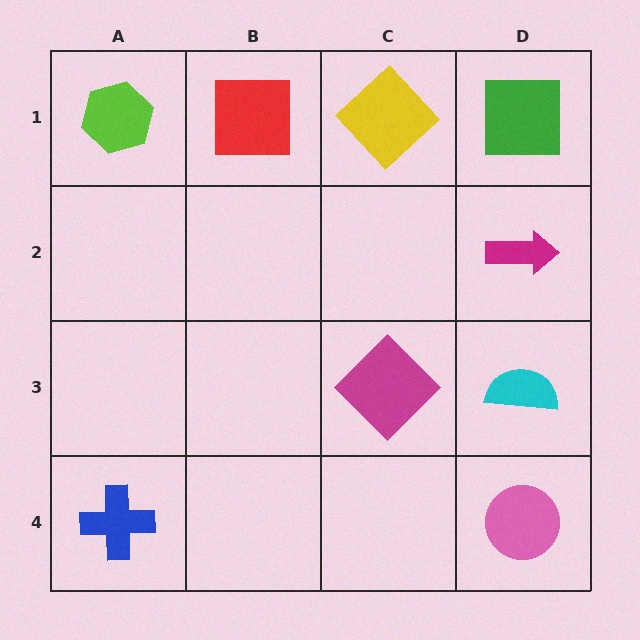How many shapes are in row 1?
4 shapes.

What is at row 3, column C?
A magenta diamond.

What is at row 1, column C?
A yellow diamond.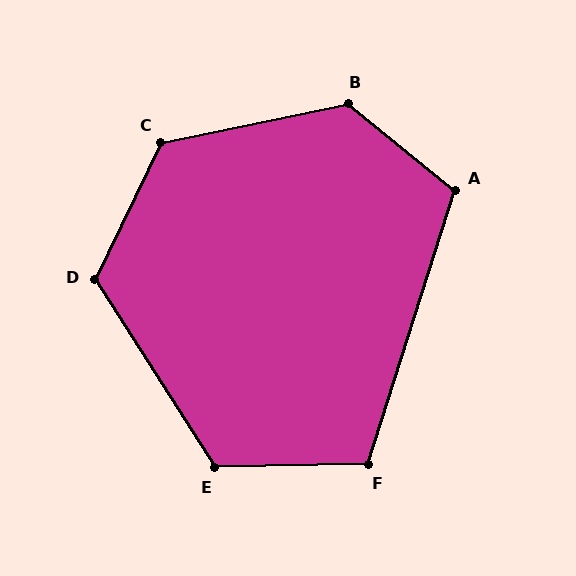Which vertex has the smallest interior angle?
F, at approximately 109 degrees.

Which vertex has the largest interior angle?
B, at approximately 129 degrees.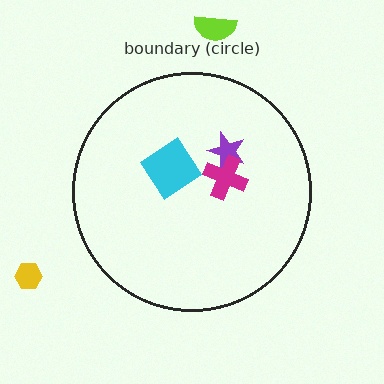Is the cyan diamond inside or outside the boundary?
Inside.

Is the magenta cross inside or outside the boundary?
Inside.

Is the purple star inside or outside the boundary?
Inside.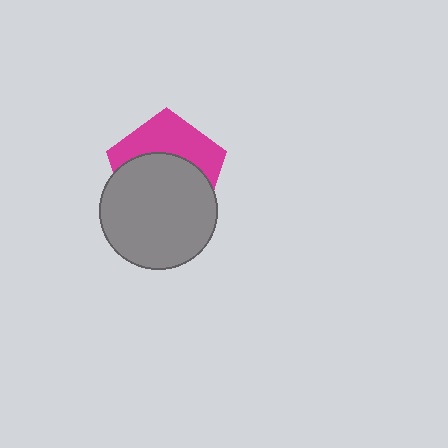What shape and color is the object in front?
The object in front is a gray circle.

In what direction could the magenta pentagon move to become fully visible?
The magenta pentagon could move up. That would shift it out from behind the gray circle entirely.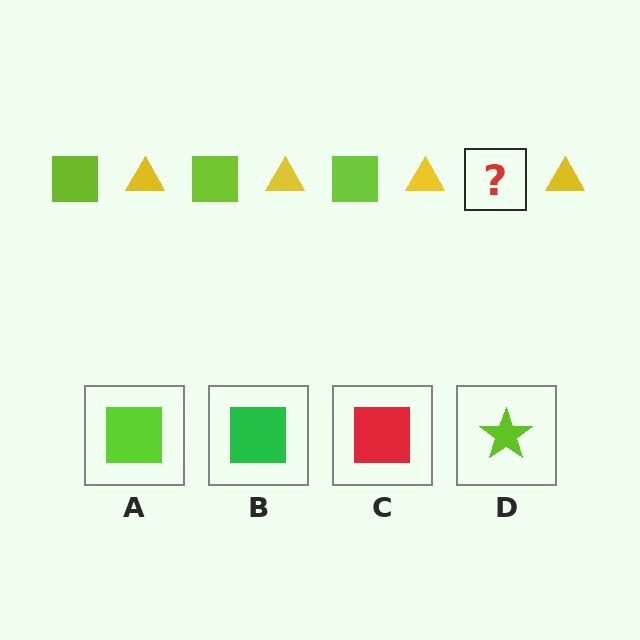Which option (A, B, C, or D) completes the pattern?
A.